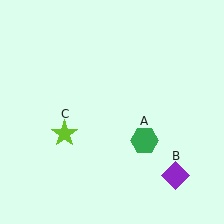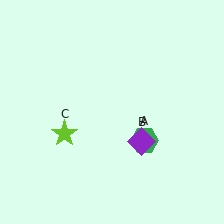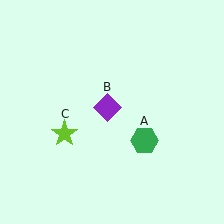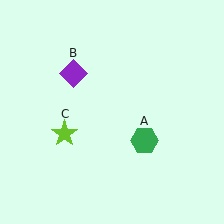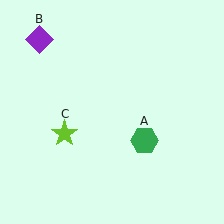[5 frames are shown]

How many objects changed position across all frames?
1 object changed position: purple diamond (object B).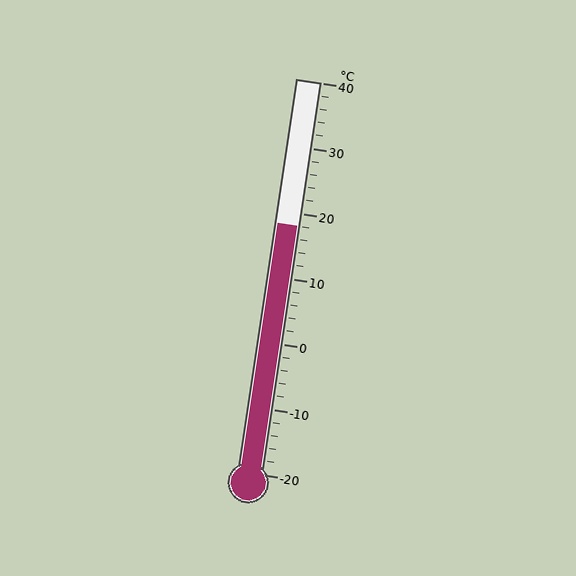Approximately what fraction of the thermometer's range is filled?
The thermometer is filled to approximately 65% of its range.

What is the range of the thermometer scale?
The thermometer scale ranges from -20°C to 40°C.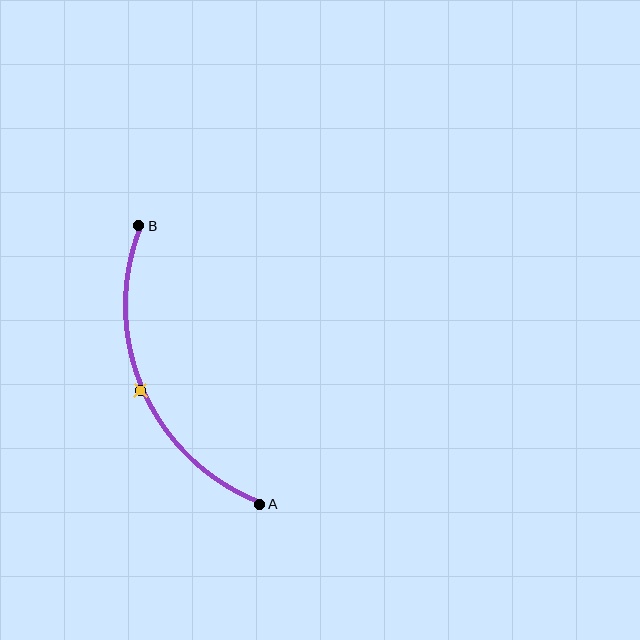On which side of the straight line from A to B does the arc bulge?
The arc bulges to the left of the straight line connecting A and B.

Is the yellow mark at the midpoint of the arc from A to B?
Yes. The yellow mark lies on the arc at equal arc-length from both A and B — it is the arc midpoint.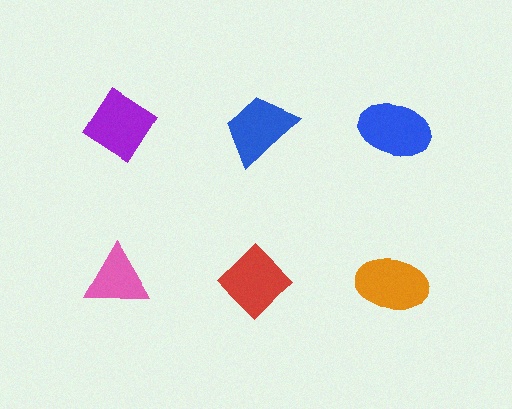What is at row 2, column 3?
An orange ellipse.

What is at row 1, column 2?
A blue trapezoid.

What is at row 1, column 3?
A blue ellipse.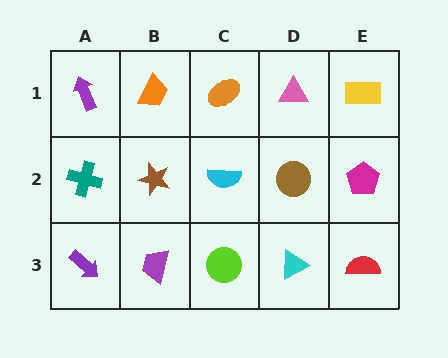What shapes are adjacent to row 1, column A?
A teal cross (row 2, column A), an orange trapezoid (row 1, column B).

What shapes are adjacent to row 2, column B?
An orange trapezoid (row 1, column B), a purple trapezoid (row 3, column B), a teal cross (row 2, column A), a cyan semicircle (row 2, column C).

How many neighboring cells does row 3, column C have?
3.